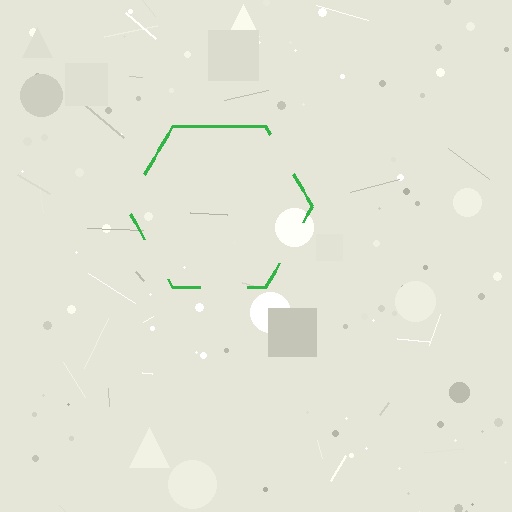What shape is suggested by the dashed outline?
The dashed outline suggests a hexagon.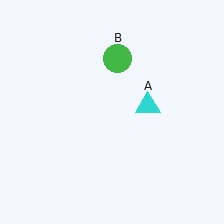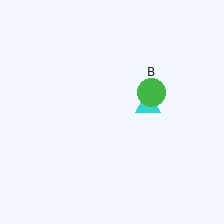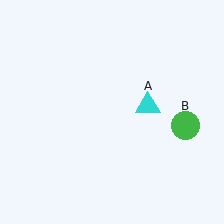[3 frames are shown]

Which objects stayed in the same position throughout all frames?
Cyan triangle (object A) remained stationary.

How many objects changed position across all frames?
1 object changed position: green circle (object B).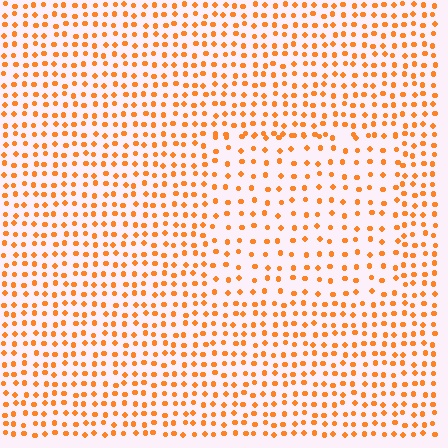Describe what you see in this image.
The image contains small orange elements arranged at two different densities. A rectangle-shaped region is visible where the elements are less densely packed than the surrounding area.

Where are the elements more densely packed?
The elements are more densely packed outside the rectangle boundary.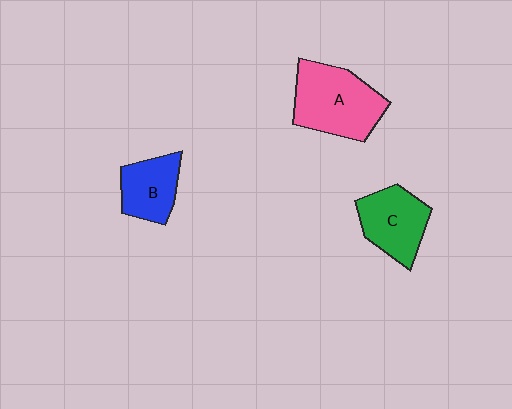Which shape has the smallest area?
Shape B (blue).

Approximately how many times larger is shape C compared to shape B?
Approximately 1.2 times.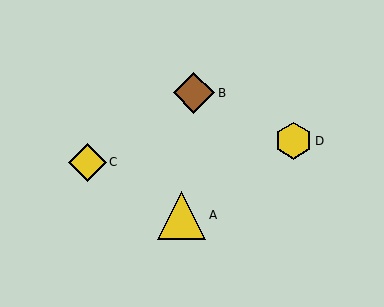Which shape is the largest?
The yellow triangle (labeled A) is the largest.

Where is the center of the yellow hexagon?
The center of the yellow hexagon is at (293, 141).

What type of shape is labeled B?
Shape B is a brown diamond.